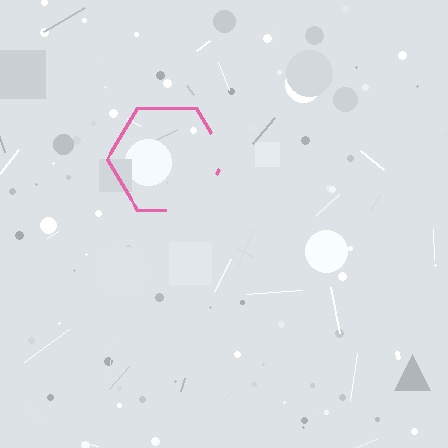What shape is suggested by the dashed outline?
The dashed outline suggests a hexagon.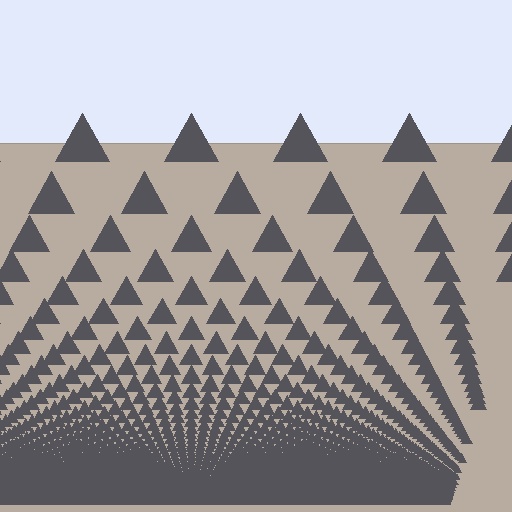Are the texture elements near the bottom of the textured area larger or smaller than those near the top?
Smaller. The gradient is inverted — elements near the bottom are smaller and denser.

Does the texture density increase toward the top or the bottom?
Density increases toward the bottom.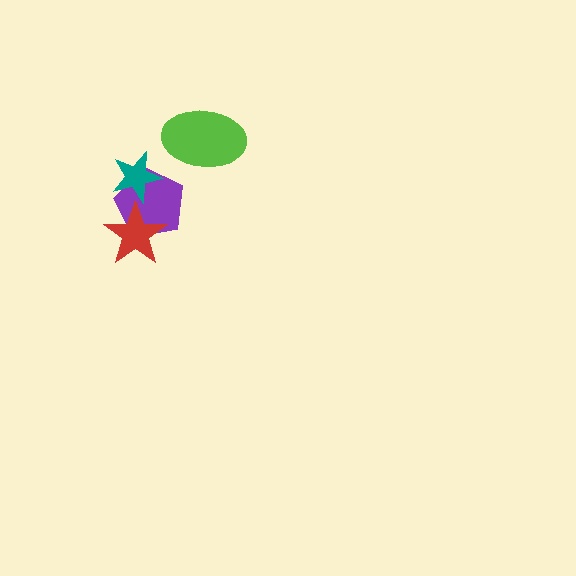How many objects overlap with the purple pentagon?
2 objects overlap with the purple pentagon.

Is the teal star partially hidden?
No, no other shape covers it.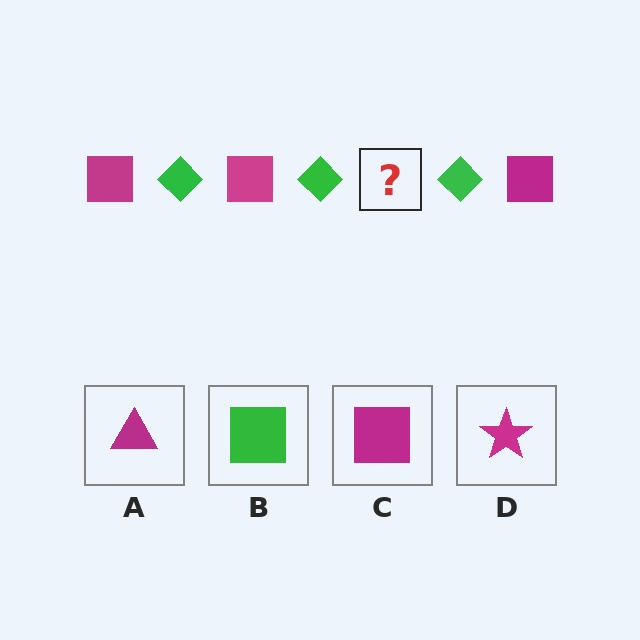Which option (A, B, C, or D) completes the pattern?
C.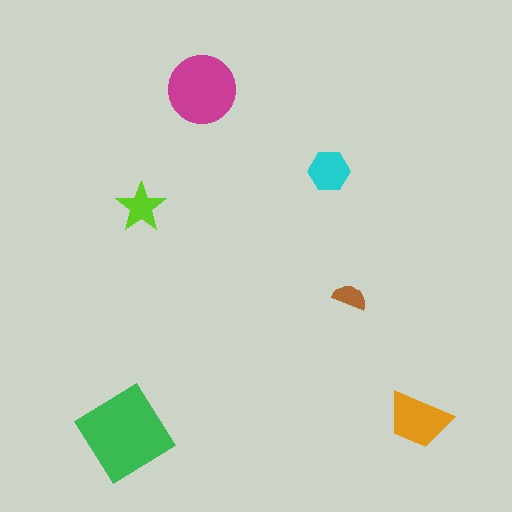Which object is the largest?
The green diamond.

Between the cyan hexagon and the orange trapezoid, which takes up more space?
The orange trapezoid.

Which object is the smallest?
The brown semicircle.